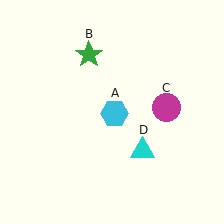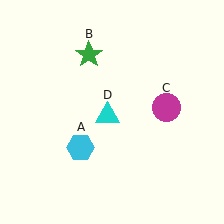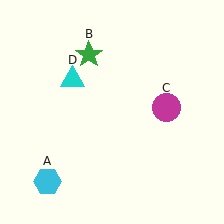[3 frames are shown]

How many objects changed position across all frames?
2 objects changed position: cyan hexagon (object A), cyan triangle (object D).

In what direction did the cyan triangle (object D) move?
The cyan triangle (object D) moved up and to the left.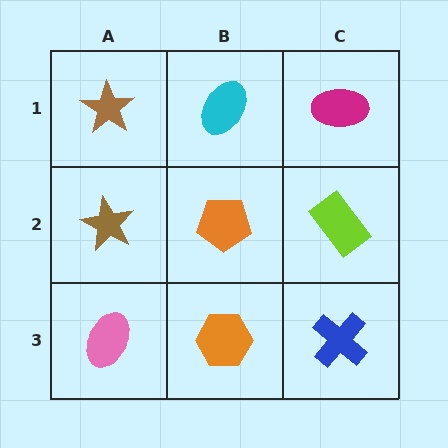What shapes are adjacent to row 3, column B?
An orange pentagon (row 2, column B), a pink ellipse (row 3, column A), a blue cross (row 3, column C).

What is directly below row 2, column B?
An orange hexagon.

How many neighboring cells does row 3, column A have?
2.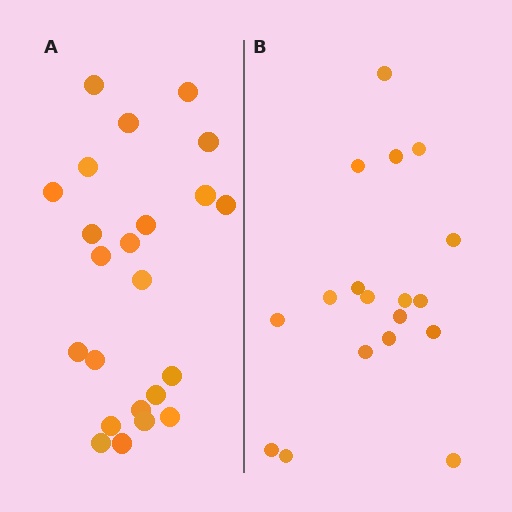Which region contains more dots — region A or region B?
Region A (the left region) has more dots.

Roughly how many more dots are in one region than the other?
Region A has about 5 more dots than region B.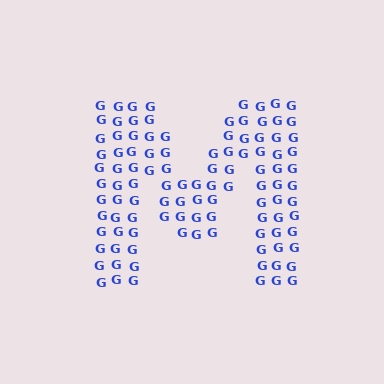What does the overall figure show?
The overall figure shows the letter M.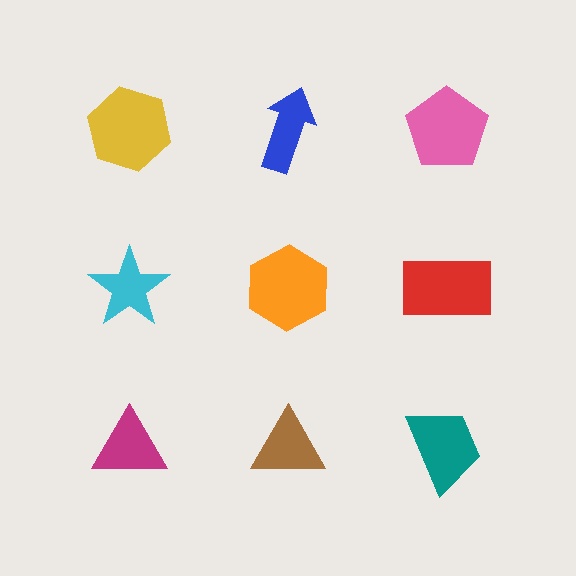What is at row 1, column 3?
A pink pentagon.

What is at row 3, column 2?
A brown triangle.